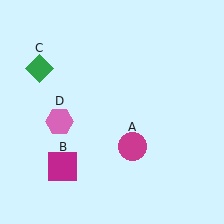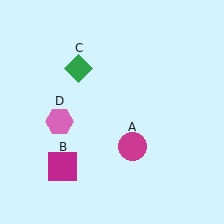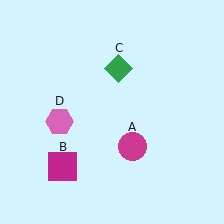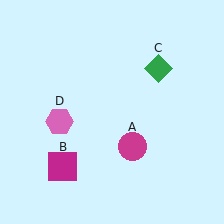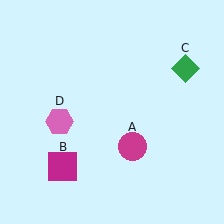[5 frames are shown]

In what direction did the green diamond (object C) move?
The green diamond (object C) moved right.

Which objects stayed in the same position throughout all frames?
Magenta circle (object A) and magenta square (object B) and pink hexagon (object D) remained stationary.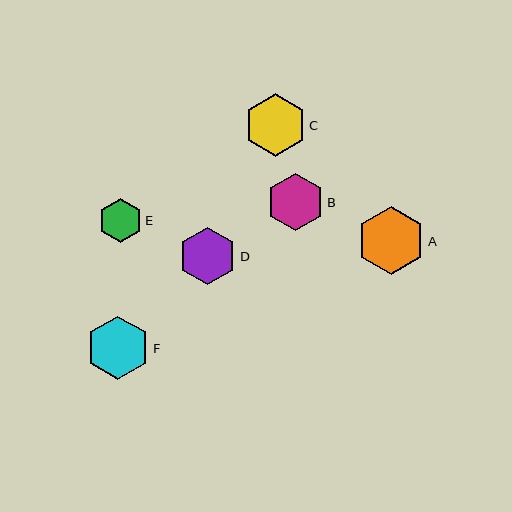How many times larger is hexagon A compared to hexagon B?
Hexagon A is approximately 1.2 times the size of hexagon B.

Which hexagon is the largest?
Hexagon A is the largest with a size of approximately 68 pixels.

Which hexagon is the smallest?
Hexagon E is the smallest with a size of approximately 44 pixels.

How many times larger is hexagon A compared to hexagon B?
Hexagon A is approximately 1.2 times the size of hexagon B.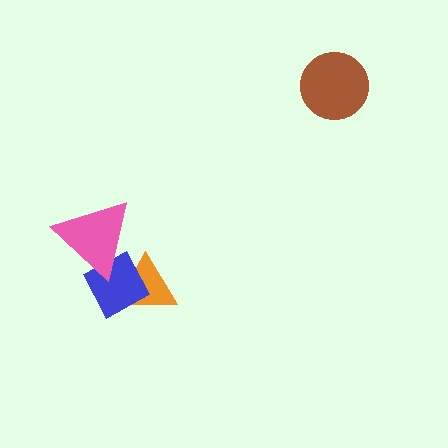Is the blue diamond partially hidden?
Yes, it is partially covered by another shape.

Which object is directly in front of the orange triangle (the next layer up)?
The blue diamond is directly in front of the orange triangle.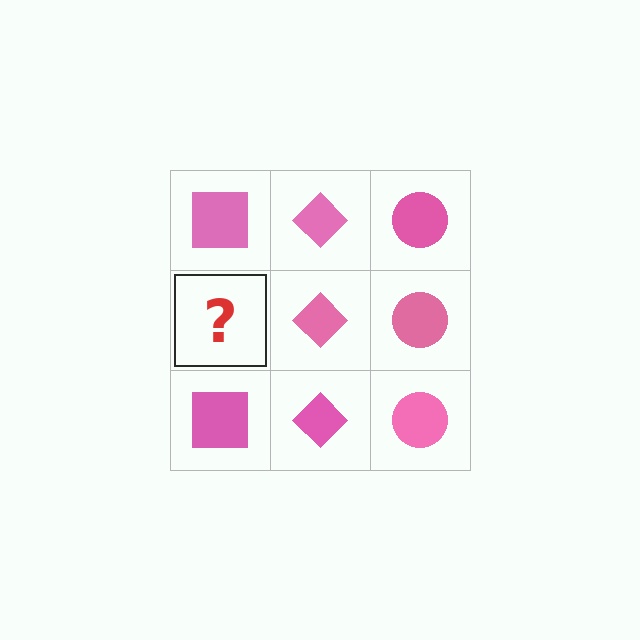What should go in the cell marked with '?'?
The missing cell should contain a pink square.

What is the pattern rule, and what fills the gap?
The rule is that each column has a consistent shape. The gap should be filled with a pink square.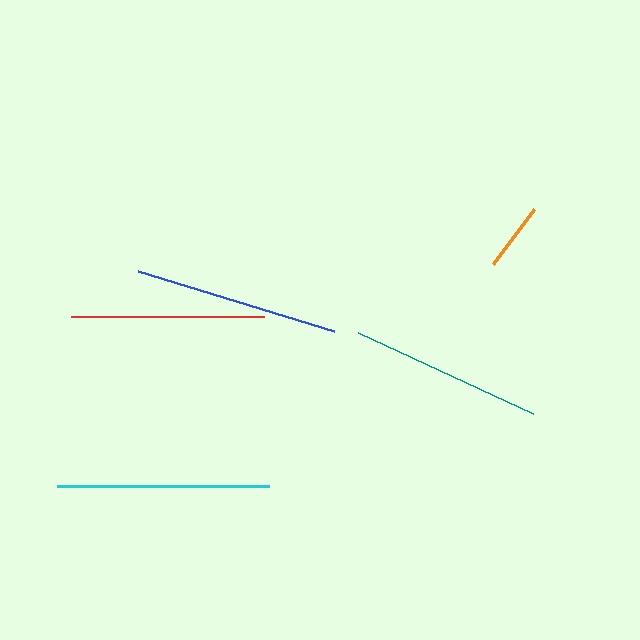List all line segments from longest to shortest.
From longest to shortest: cyan, blue, red, teal, orange.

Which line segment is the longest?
The cyan line is the longest at approximately 212 pixels.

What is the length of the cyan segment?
The cyan segment is approximately 212 pixels long.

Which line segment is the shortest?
The orange line is the shortest at approximately 69 pixels.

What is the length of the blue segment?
The blue segment is approximately 205 pixels long.